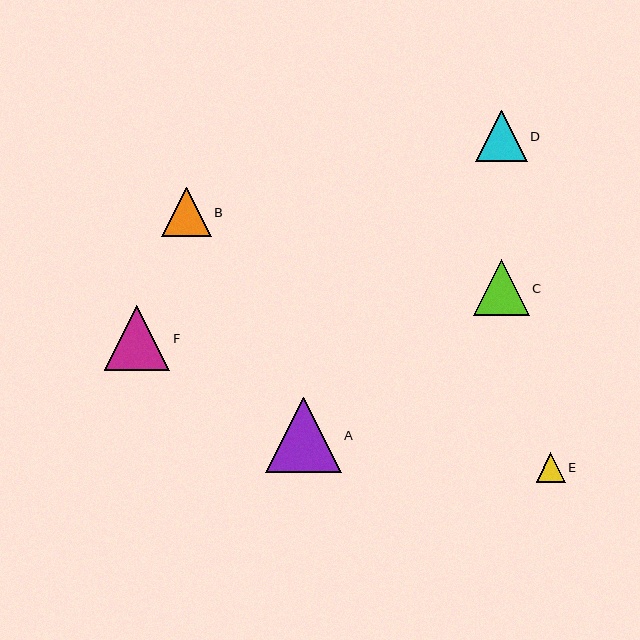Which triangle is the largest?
Triangle A is the largest with a size of approximately 76 pixels.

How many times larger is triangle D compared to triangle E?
Triangle D is approximately 1.8 times the size of triangle E.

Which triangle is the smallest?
Triangle E is the smallest with a size of approximately 29 pixels.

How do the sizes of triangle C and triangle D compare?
Triangle C and triangle D are approximately the same size.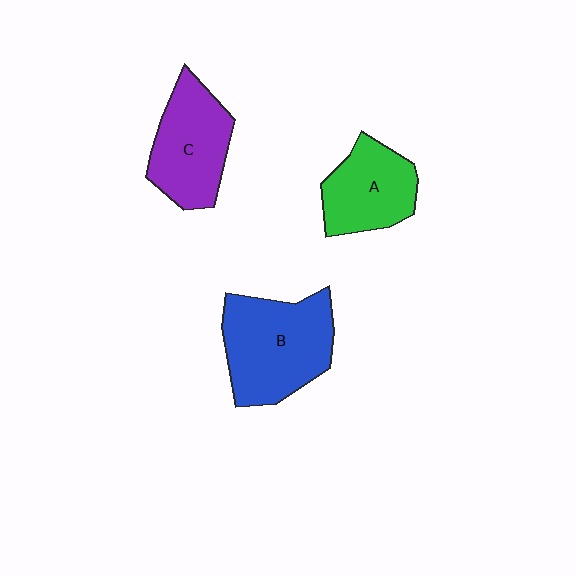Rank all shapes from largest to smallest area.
From largest to smallest: B (blue), C (purple), A (green).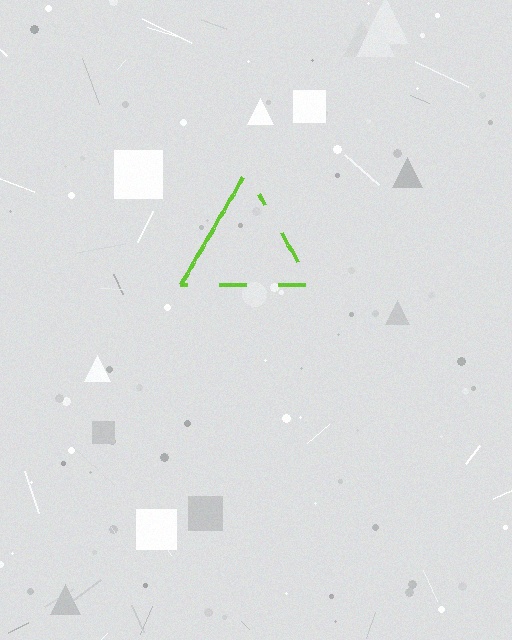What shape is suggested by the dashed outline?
The dashed outline suggests a triangle.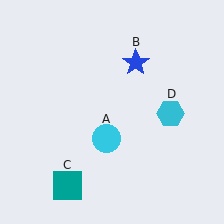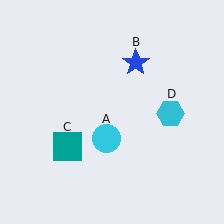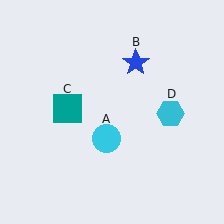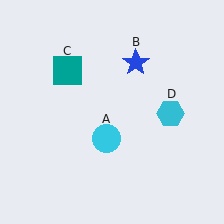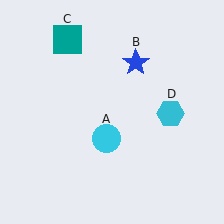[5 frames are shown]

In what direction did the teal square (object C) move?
The teal square (object C) moved up.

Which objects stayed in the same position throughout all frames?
Cyan circle (object A) and blue star (object B) and cyan hexagon (object D) remained stationary.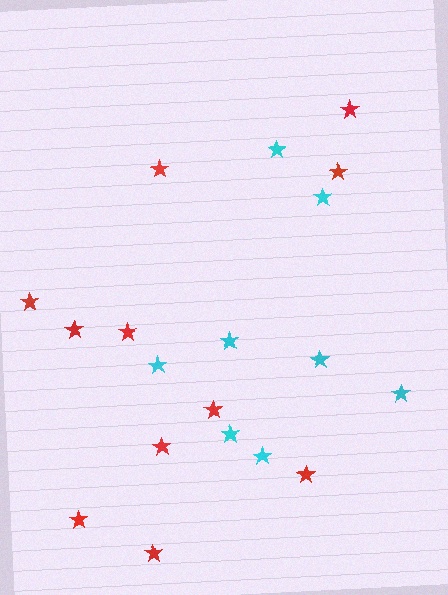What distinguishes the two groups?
There are 2 groups: one group of red stars (11) and one group of cyan stars (8).